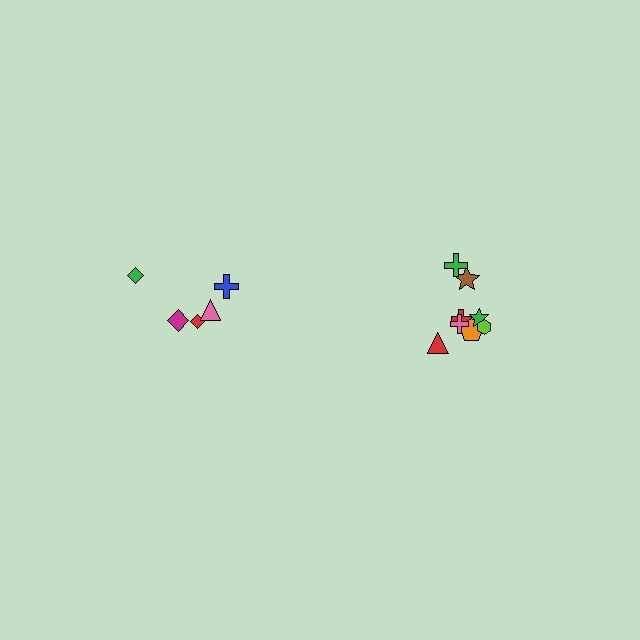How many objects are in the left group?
There are 5 objects.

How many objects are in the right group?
There are 8 objects.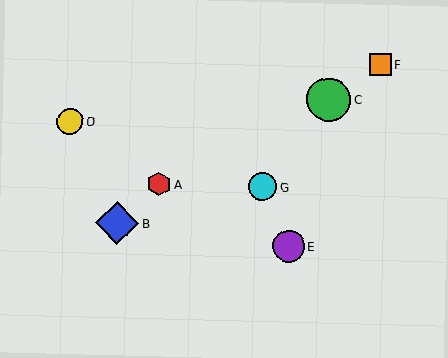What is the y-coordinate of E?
Object E is at y≈246.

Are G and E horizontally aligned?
No, G is at y≈187 and E is at y≈246.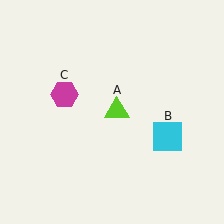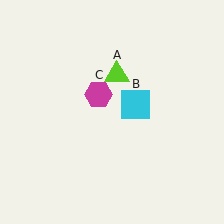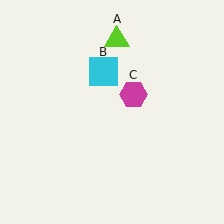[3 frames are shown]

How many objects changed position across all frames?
3 objects changed position: lime triangle (object A), cyan square (object B), magenta hexagon (object C).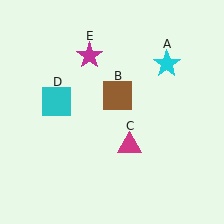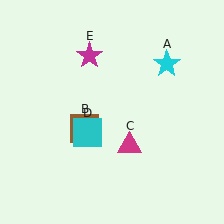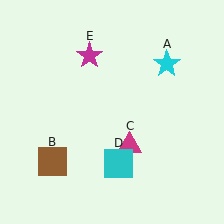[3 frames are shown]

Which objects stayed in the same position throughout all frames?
Cyan star (object A) and magenta triangle (object C) and magenta star (object E) remained stationary.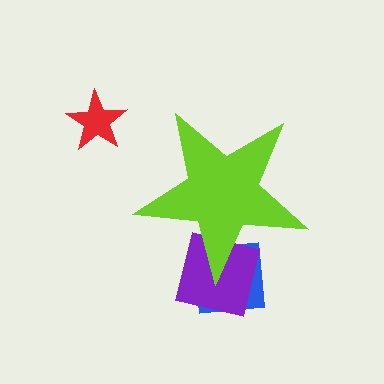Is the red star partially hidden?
No, the red star is fully visible.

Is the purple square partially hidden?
Yes, the purple square is partially hidden behind the lime star.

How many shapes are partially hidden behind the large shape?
2 shapes are partially hidden.